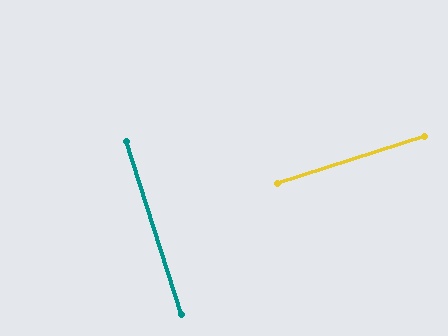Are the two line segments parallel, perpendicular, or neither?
Perpendicular — they meet at approximately 90°.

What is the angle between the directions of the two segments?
Approximately 90 degrees.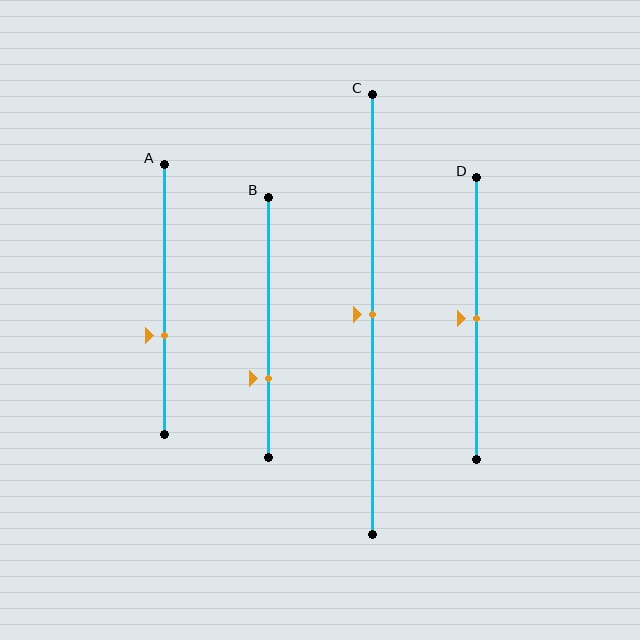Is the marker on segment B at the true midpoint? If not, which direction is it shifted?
No, the marker on segment B is shifted downward by about 20% of the segment length.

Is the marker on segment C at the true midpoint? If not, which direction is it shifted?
Yes, the marker on segment C is at the true midpoint.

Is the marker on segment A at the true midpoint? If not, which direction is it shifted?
No, the marker on segment A is shifted downward by about 13% of the segment length.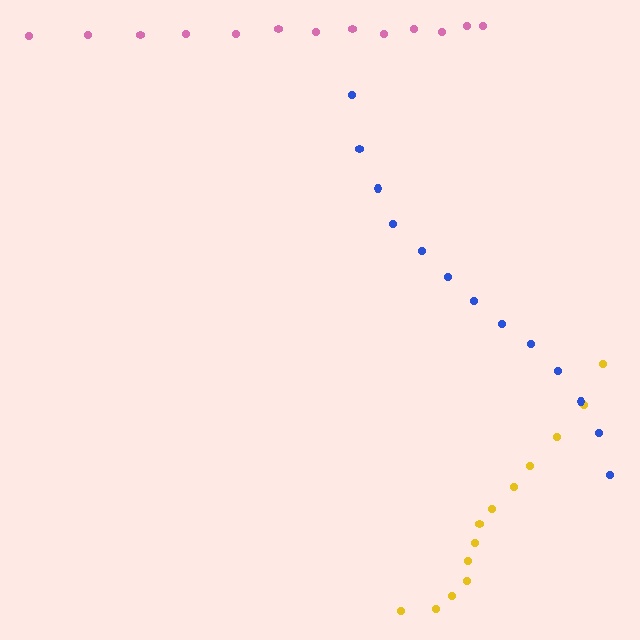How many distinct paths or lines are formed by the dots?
There are 3 distinct paths.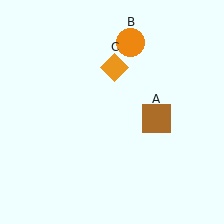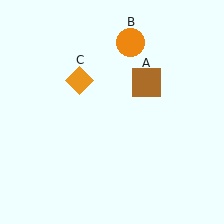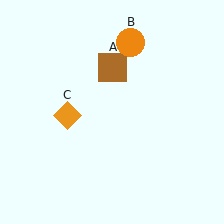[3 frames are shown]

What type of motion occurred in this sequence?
The brown square (object A), orange diamond (object C) rotated counterclockwise around the center of the scene.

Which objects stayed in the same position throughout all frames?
Orange circle (object B) remained stationary.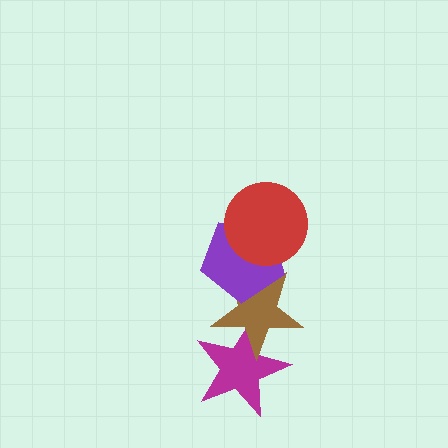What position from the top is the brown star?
The brown star is 3rd from the top.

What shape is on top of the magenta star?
The brown star is on top of the magenta star.